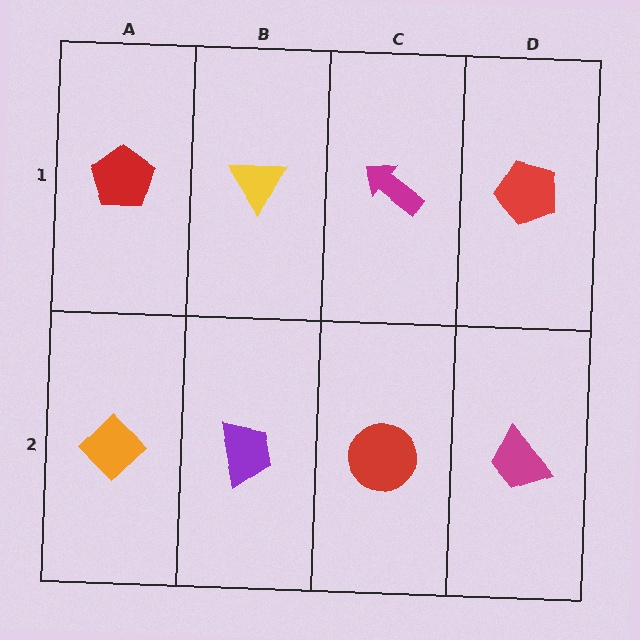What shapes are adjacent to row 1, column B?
A purple trapezoid (row 2, column B), a red pentagon (row 1, column A), a magenta arrow (row 1, column C).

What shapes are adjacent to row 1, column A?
An orange diamond (row 2, column A), a yellow triangle (row 1, column B).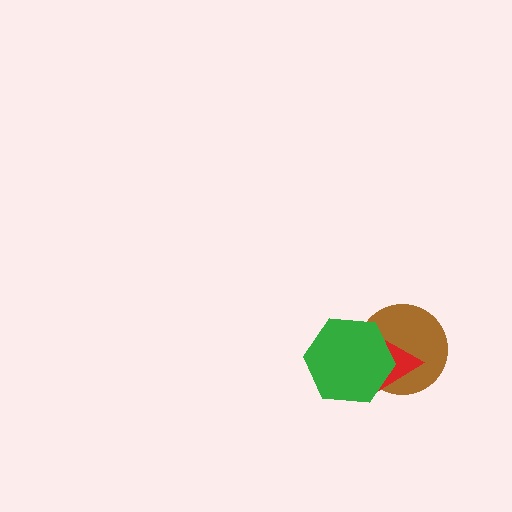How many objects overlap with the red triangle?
2 objects overlap with the red triangle.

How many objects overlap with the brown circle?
2 objects overlap with the brown circle.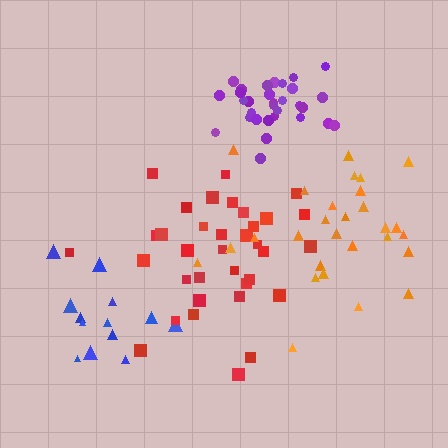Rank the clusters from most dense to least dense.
purple, orange, red, blue.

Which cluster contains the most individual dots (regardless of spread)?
Red (35).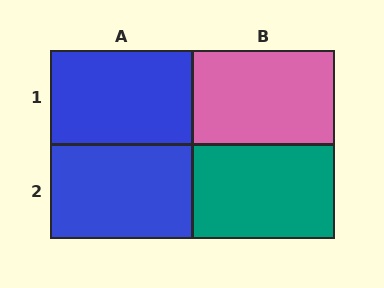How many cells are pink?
1 cell is pink.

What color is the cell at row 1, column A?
Blue.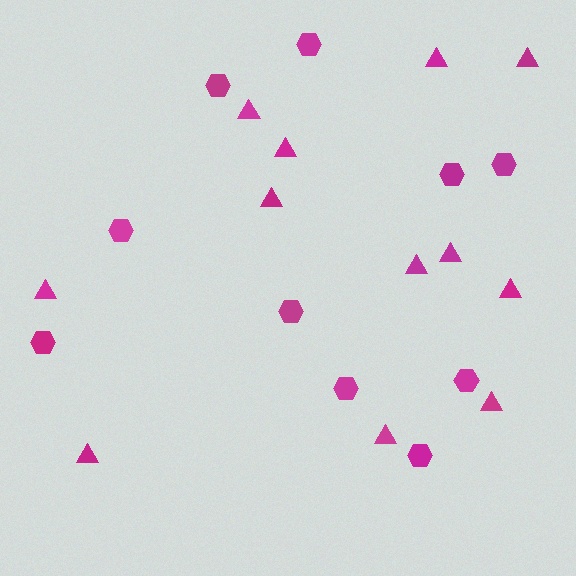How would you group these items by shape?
There are 2 groups: one group of triangles (12) and one group of hexagons (10).